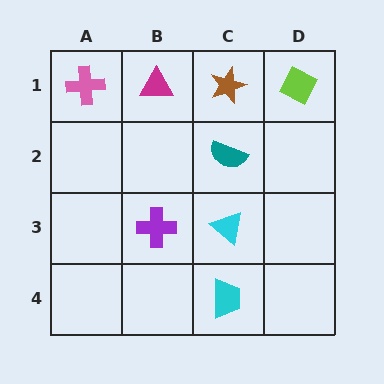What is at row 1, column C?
A brown star.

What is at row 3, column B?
A purple cross.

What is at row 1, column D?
A lime diamond.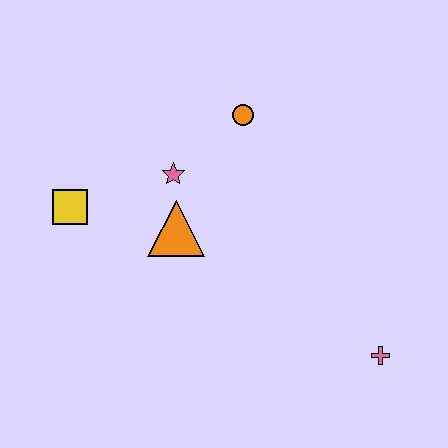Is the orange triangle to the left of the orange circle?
Yes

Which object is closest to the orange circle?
The pink star is closest to the orange circle.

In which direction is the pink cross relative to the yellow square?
The pink cross is to the right of the yellow square.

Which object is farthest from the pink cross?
The yellow square is farthest from the pink cross.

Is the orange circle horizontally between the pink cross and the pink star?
Yes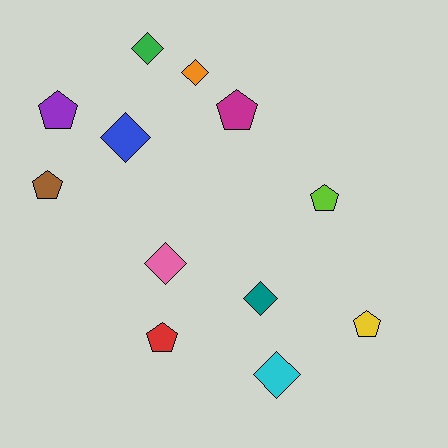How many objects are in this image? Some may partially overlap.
There are 12 objects.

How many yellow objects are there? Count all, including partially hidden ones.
There is 1 yellow object.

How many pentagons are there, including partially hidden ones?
There are 6 pentagons.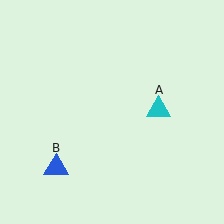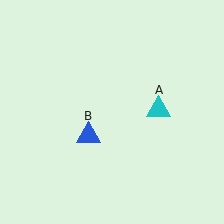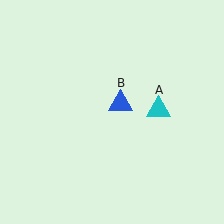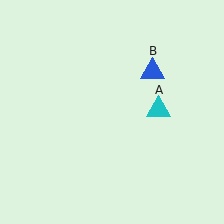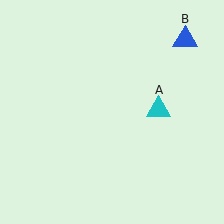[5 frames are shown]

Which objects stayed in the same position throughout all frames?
Cyan triangle (object A) remained stationary.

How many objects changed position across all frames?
1 object changed position: blue triangle (object B).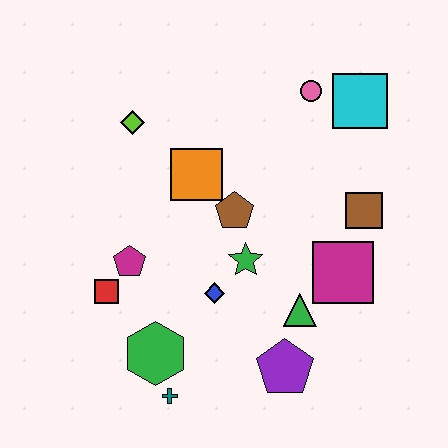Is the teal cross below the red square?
Yes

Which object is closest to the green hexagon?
The teal cross is closest to the green hexagon.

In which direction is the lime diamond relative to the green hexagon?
The lime diamond is above the green hexagon.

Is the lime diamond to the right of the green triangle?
No